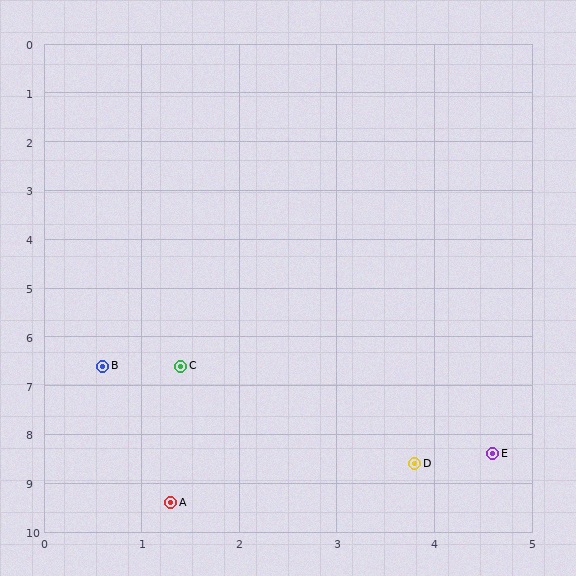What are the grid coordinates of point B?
Point B is at approximately (0.6, 6.6).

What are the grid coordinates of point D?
Point D is at approximately (3.8, 8.6).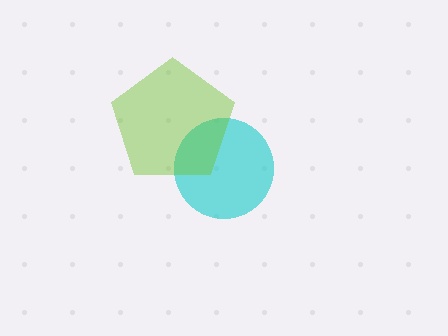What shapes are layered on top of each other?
The layered shapes are: a cyan circle, a lime pentagon.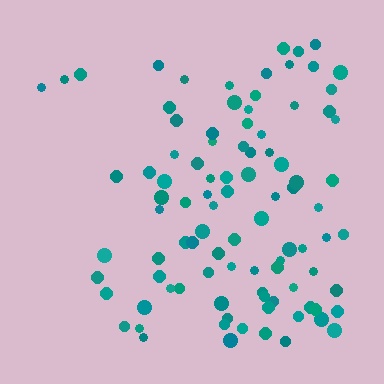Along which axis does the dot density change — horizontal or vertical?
Horizontal.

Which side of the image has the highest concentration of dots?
The right.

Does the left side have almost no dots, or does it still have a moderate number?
Still a moderate number, just noticeably fewer than the right.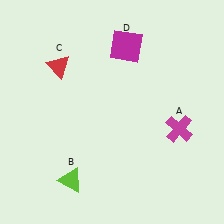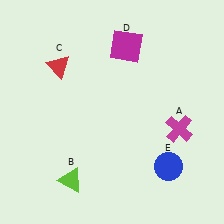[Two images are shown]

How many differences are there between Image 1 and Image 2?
There is 1 difference between the two images.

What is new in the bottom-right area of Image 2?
A blue circle (E) was added in the bottom-right area of Image 2.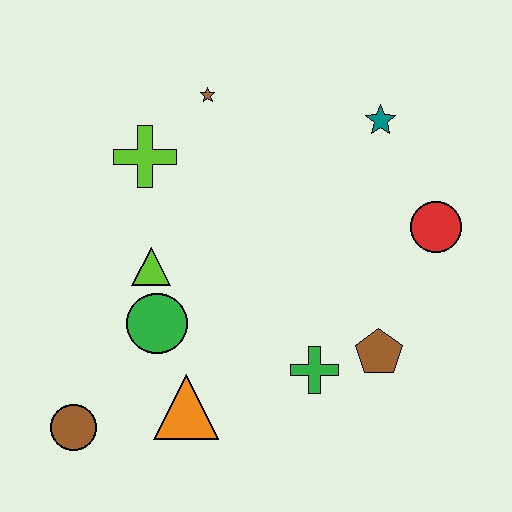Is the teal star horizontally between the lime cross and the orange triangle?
No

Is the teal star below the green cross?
No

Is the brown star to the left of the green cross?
Yes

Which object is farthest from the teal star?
The brown circle is farthest from the teal star.